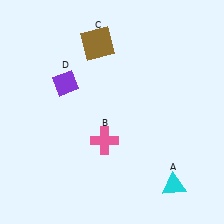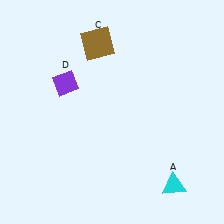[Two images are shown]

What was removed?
The pink cross (B) was removed in Image 2.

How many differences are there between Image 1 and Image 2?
There is 1 difference between the two images.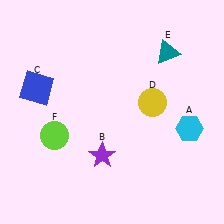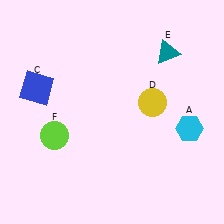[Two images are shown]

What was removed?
The purple star (B) was removed in Image 2.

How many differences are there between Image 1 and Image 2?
There is 1 difference between the two images.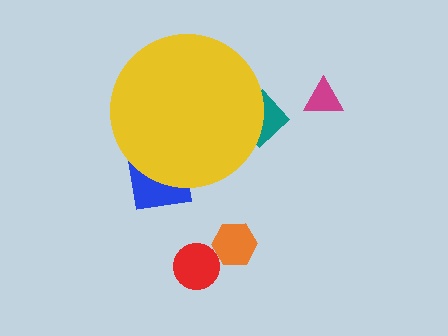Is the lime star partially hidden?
Yes, the lime star is partially hidden behind the yellow circle.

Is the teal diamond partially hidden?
Yes, the teal diamond is partially hidden behind the yellow circle.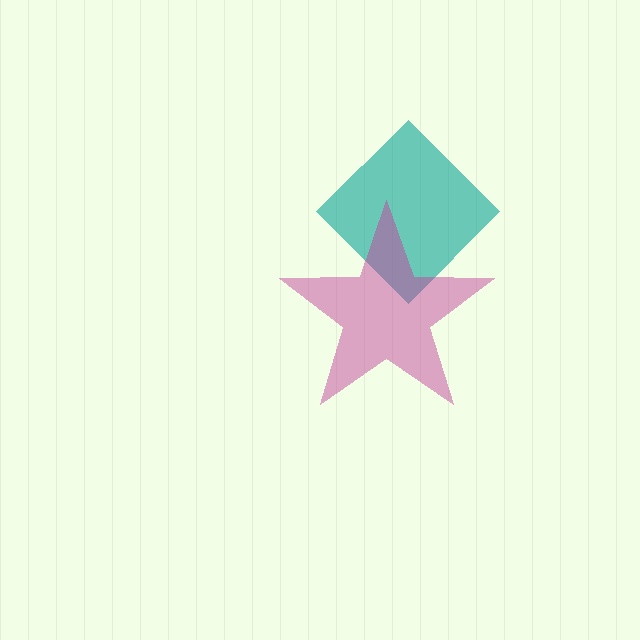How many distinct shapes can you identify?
There are 2 distinct shapes: a teal diamond, a magenta star.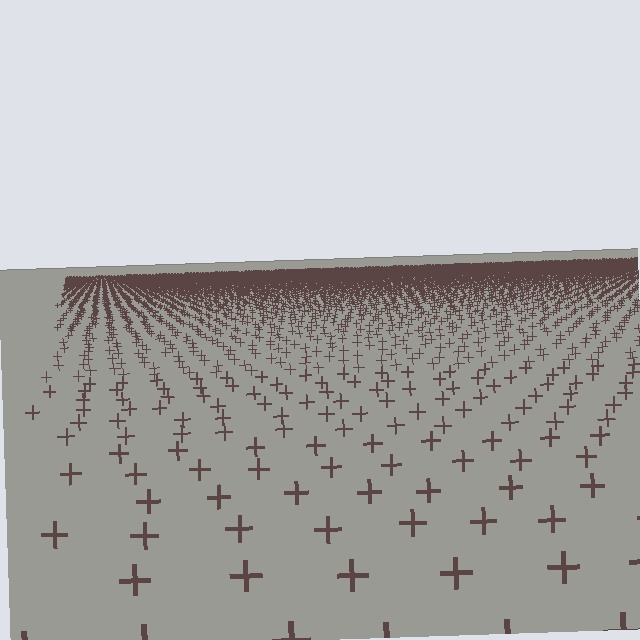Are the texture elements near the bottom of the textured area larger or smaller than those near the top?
Larger. Near the bottom, elements are closer to the viewer and appear at a bigger on-screen size.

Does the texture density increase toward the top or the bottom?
Density increases toward the top.